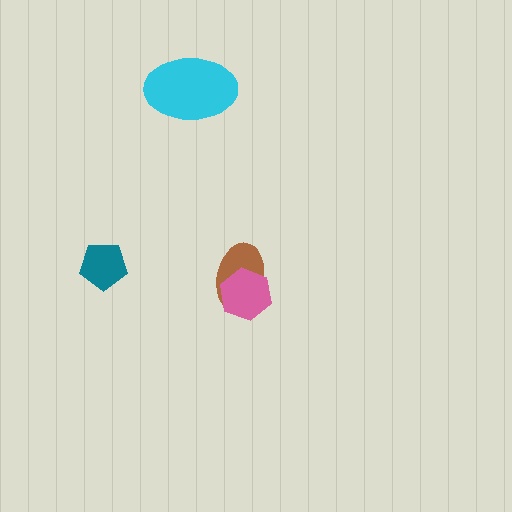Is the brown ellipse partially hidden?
Yes, it is partially covered by another shape.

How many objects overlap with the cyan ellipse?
0 objects overlap with the cyan ellipse.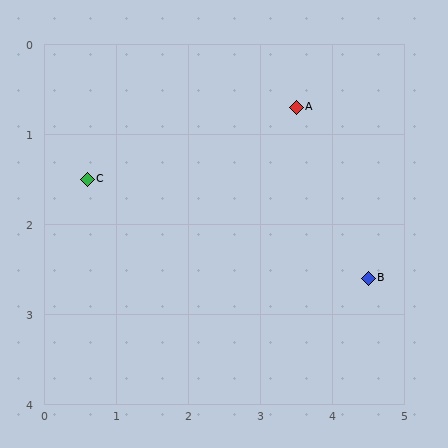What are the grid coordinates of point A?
Point A is at approximately (3.5, 0.7).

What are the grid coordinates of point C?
Point C is at approximately (0.6, 1.5).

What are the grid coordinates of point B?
Point B is at approximately (4.5, 2.6).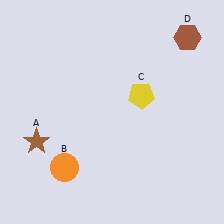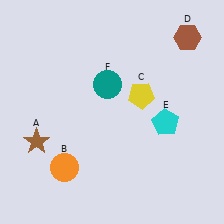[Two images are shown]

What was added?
A cyan pentagon (E), a teal circle (F) were added in Image 2.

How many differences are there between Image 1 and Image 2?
There are 2 differences between the two images.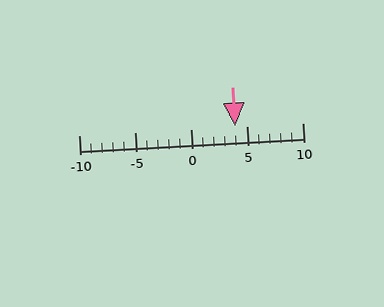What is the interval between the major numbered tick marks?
The major tick marks are spaced 5 units apart.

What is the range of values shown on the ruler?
The ruler shows values from -10 to 10.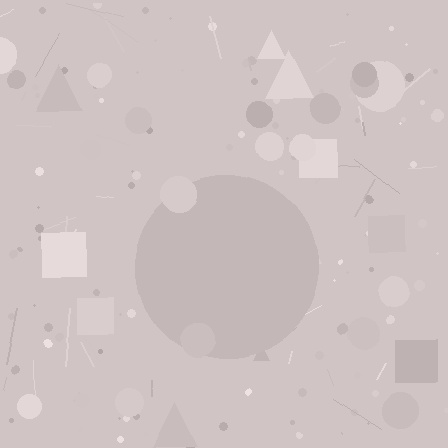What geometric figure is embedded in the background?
A circle is embedded in the background.